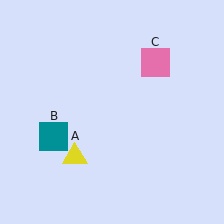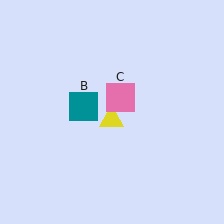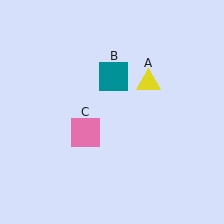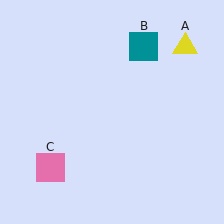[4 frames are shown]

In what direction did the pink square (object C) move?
The pink square (object C) moved down and to the left.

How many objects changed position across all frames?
3 objects changed position: yellow triangle (object A), teal square (object B), pink square (object C).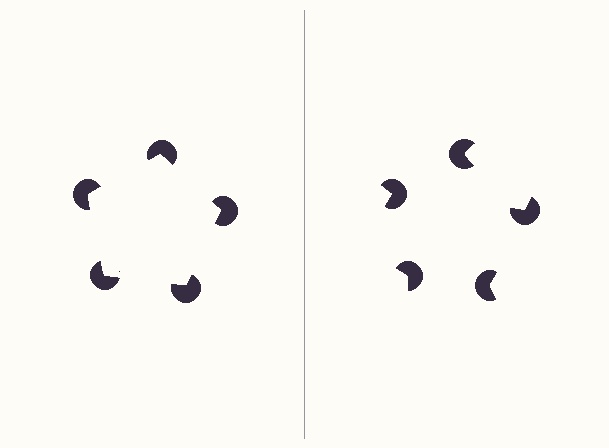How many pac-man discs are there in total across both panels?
10 — 5 on each side.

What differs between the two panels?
The pac-man discs are positioned identically on both sides; only the wedge orientations differ. On the left they align to a pentagon; on the right they are misaligned.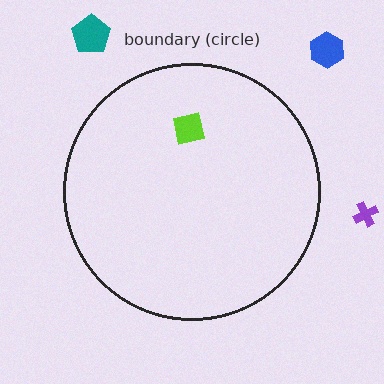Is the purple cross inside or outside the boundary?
Outside.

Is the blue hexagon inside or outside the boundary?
Outside.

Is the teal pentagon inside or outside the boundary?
Outside.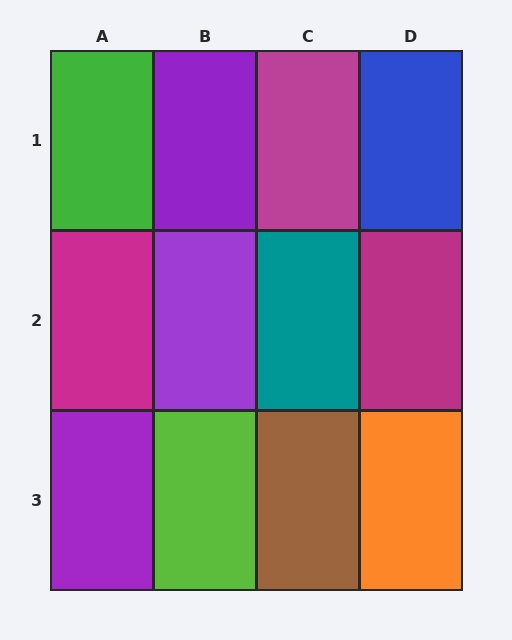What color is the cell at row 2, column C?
Teal.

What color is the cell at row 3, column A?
Purple.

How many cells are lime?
1 cell is lime.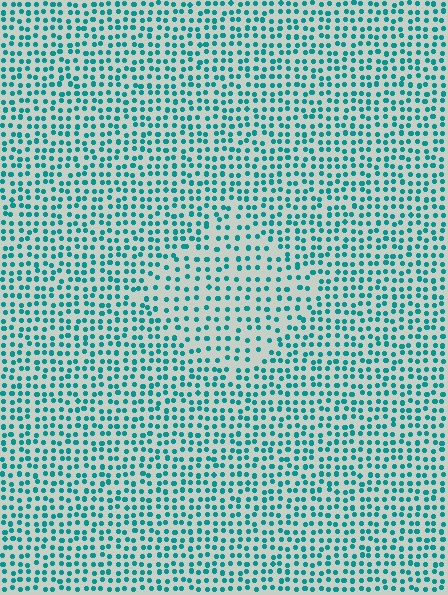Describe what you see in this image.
The image contains small teal elements arranged at two different densities. A diamond-shaped region is visible where the elements are less densely packed than the surrounding area.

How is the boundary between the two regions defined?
The boundary is defined by a change in element density (approximately 1.6x ratio). All elements are the same color, size, and shape.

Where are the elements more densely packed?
The elements are more densely packed outside the diamond boundary.